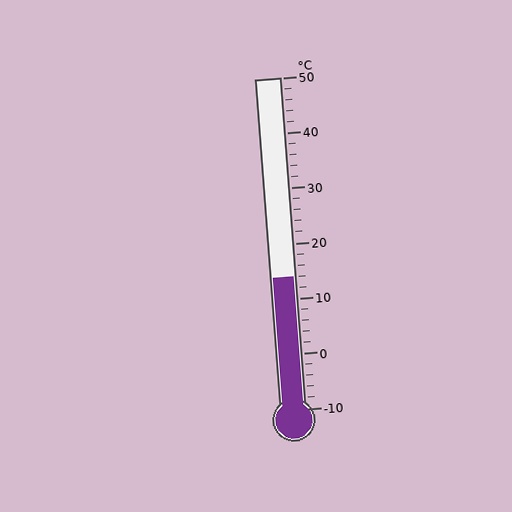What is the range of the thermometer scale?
The thermometer scale ranges from -10°C to 50°C.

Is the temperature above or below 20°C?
The temperature is below 20°C.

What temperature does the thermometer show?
The thermometer shows approximately 14°C.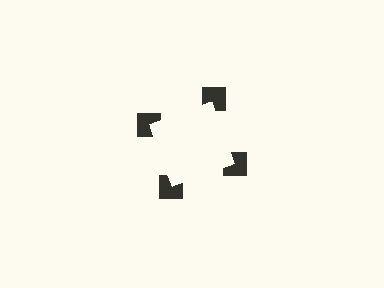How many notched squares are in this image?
There are 4 — one at each vertex of the illusory square.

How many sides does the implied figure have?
4 sides.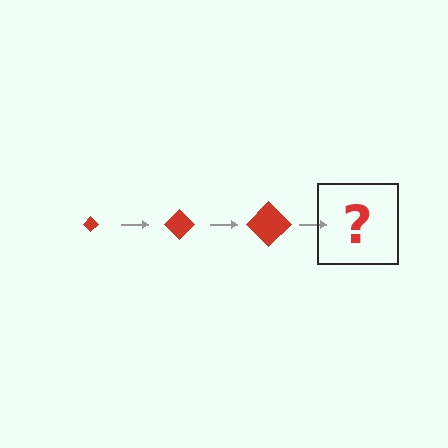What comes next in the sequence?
The next element should be a red diamond, larger than the previous one.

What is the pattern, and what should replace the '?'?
The pattern is that the diamond gets progressively larger each step. The '?' should be a red diamond, larger than the previous one.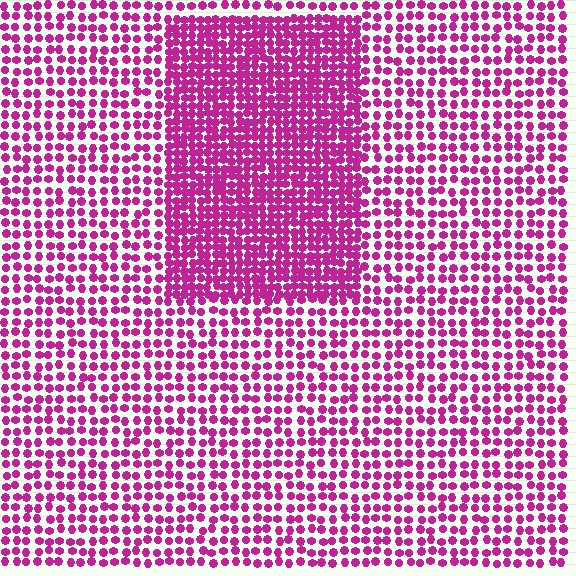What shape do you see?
I see a rectangle.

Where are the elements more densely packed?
The elements are more densely packed inside the rectangle boundary.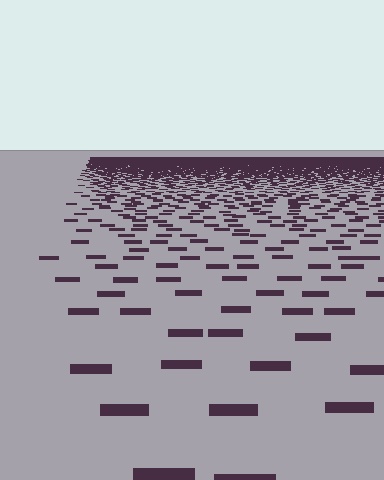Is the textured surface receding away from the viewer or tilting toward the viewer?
The surface is receding away from the viewer. Texture elements get smaller and denser toward the top.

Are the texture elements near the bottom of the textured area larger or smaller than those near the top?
Larger. Near the bottom, elements are closer to the viewer and appear at a bigger on-screen size.